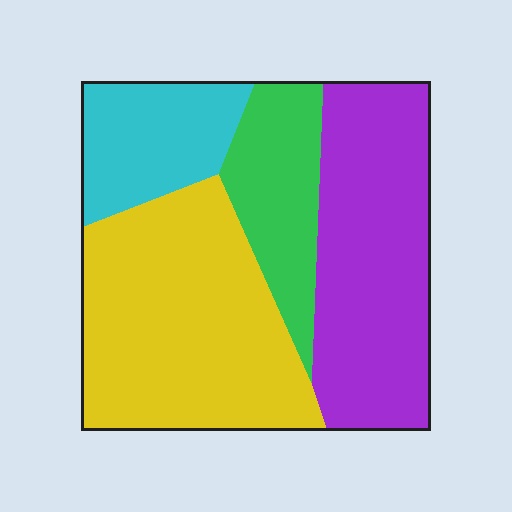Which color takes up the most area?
Yellow, at roughly 40%.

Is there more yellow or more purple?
Yellow.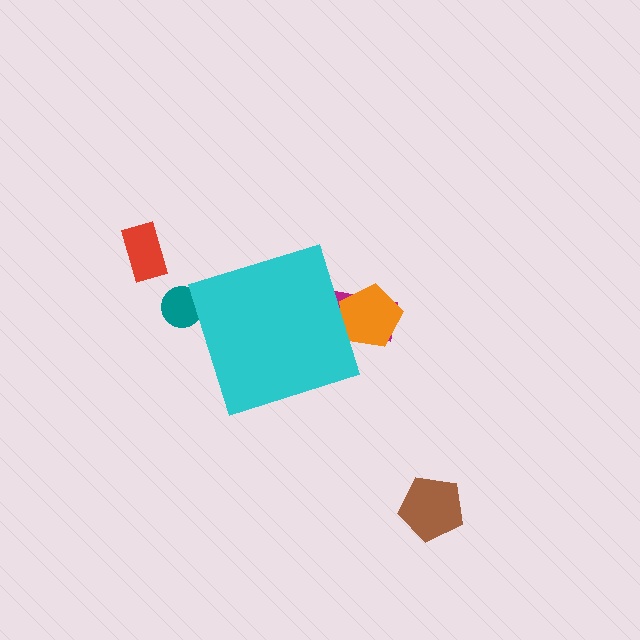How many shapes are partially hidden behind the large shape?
3 shapes are partially hidden.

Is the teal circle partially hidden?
Yes, the teal circle is partially hidden behind the cyan diamond.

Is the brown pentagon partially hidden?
No, the brown pentagon is fully visible.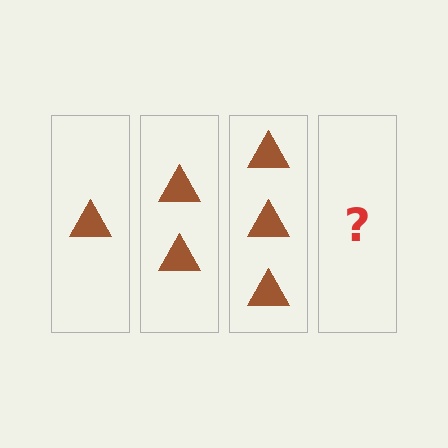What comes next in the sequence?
The next element should be 4 triangles.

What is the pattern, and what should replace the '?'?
The pattern is that each step adds one more triangle. The '?' should be 4 triangles.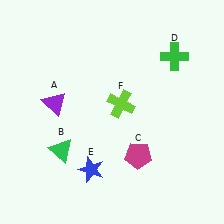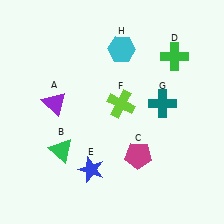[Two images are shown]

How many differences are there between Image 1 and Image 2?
There are 2 differences between the two images.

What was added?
A teal cross (G), a cyan hexagon (H) were added in Image 2.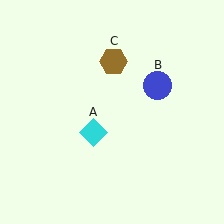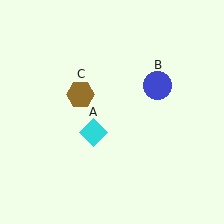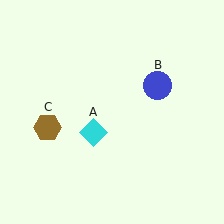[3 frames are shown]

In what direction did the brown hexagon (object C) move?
The brown hexagon (object C) moved down and to the left.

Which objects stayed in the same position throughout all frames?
Cyan diamond (object A) and blue circle (object B) remained stationary.